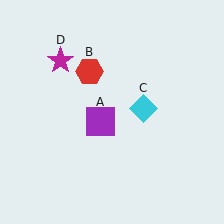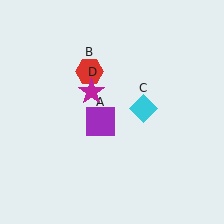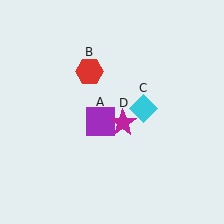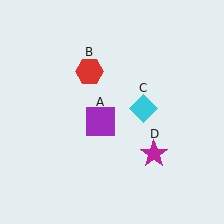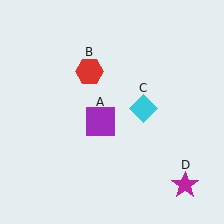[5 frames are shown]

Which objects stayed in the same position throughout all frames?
Purple square (object A) and red hexagon (object B) and cyan diamond (object C) remained stationary.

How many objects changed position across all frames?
1 object changed position: magenta star (object D).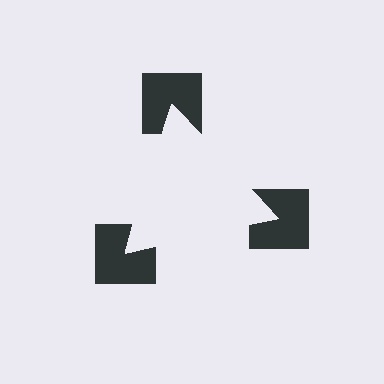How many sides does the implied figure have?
3 sides.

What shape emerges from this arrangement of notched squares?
An illusory triangle — its edges are inferred from the aligned wedge cuts in the notched squares, not physically drawn.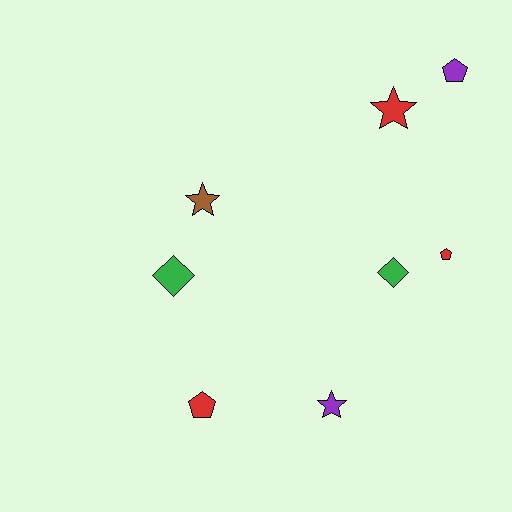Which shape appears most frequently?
Pentagon, with 3 objects.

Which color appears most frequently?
Red, with 3 objects.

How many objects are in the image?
There are 8 objects.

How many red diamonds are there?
There are no red diamonds.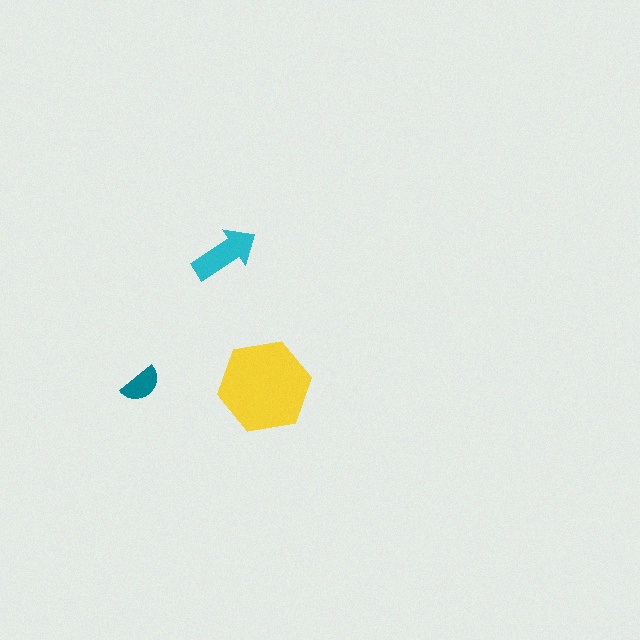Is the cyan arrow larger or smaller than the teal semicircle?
Larger.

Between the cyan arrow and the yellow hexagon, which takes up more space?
The yellow hexagon.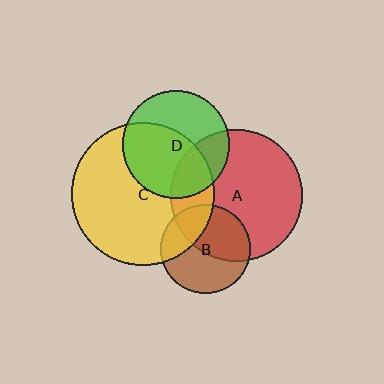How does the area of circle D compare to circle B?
Approximately 1.4 times.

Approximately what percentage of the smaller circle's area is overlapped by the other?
Approximately 30%.